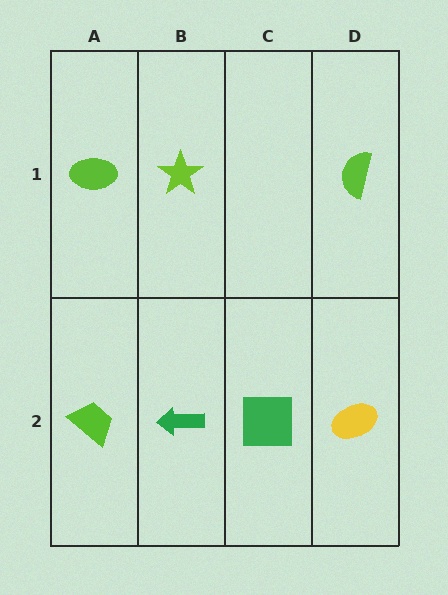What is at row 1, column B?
A lime star.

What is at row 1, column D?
A lime semicircle.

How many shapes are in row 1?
3 shapes.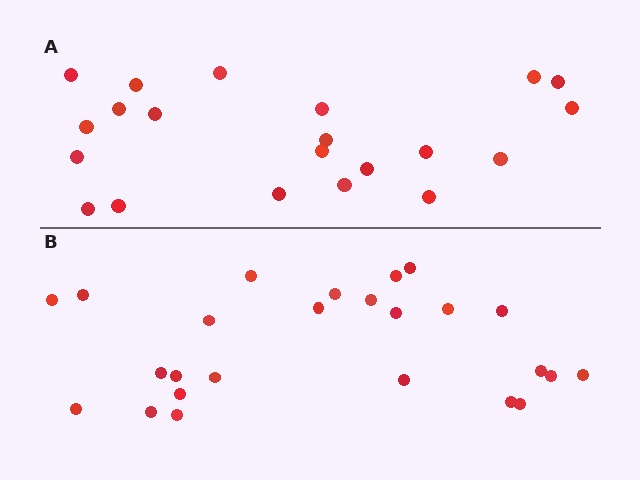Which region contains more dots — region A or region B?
Region B (the bottom region) has more dots.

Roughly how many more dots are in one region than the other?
Region B has about 4 more dots than region A.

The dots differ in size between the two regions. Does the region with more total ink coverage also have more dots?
No. Region A has more total ink coverage because its dots are larger, but region B actually contains more individual dots. Total area can be misleading — the number of items is what matters here.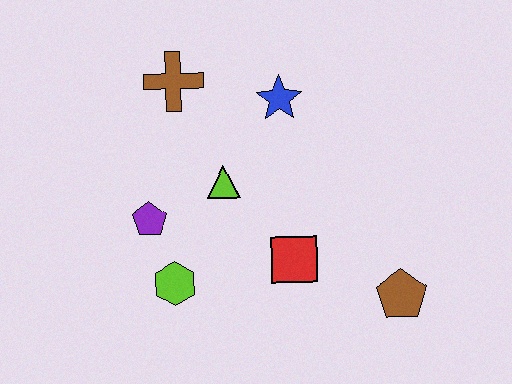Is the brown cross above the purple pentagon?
Yes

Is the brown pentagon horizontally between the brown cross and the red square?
No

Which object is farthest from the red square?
The brown cross is farthest from the red square.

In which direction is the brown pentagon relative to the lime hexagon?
The brown pentagon is to the right of the lime hexagon.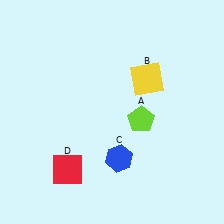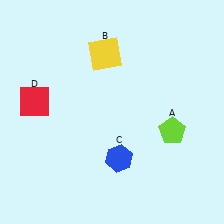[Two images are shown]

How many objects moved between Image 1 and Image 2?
3 objects moved between the two images.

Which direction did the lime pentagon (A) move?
The lime pentagon (A) moved right.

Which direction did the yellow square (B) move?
The yellow square (B) moved left.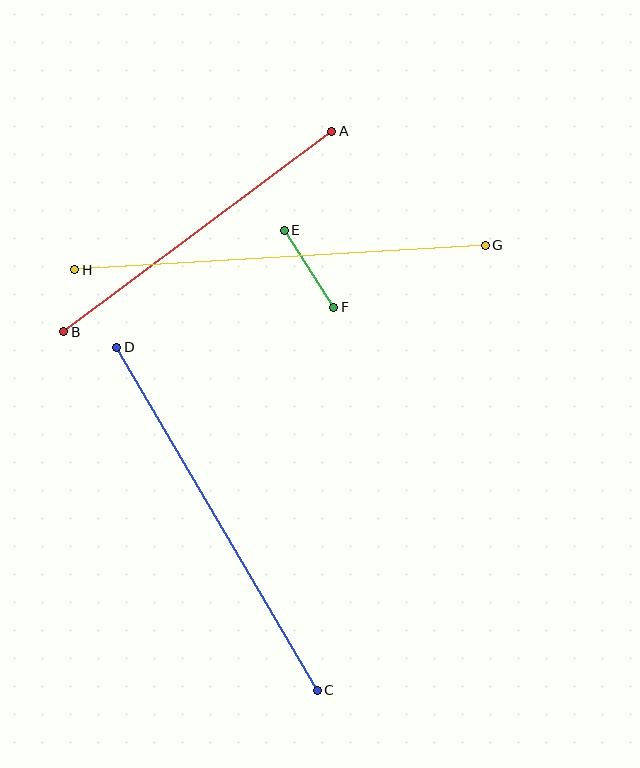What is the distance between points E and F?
The distance is approximately 92 pixels.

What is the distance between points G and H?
The distance is approximately 411 pixels.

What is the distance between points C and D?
The distance is approximately 397 pixels.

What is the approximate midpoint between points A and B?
The midpoint is at approximately (198, 231) pixels.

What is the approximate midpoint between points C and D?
The midpoint is at approximately (217, 519) pixels.